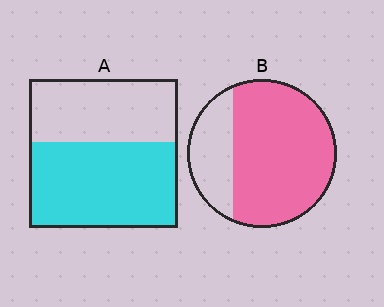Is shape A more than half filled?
Yes.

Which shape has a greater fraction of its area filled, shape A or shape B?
Shape B.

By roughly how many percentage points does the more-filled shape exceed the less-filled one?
By roughly 15 percentage points (B over A).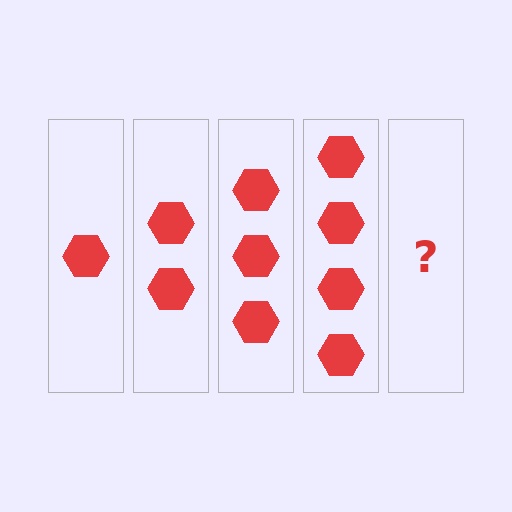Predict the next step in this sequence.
The next step is 5 hexagons.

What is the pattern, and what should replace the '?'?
The pattern is that each step adds one more hexagon. The '?' should be 5 hexagons.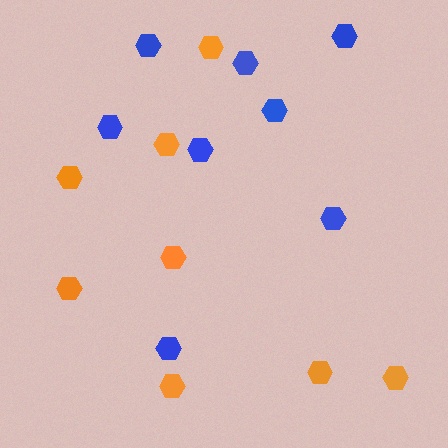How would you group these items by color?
There are 2 groups: one group of blue hexagons (8) and one group of orange hexagons (8).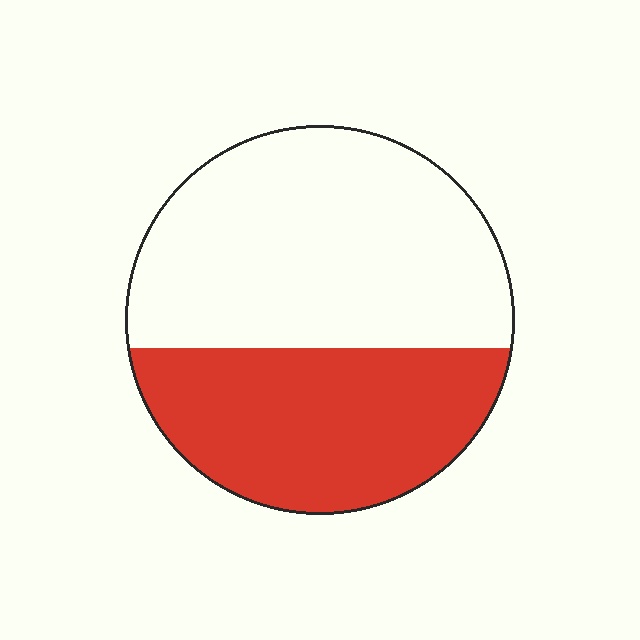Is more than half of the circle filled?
No.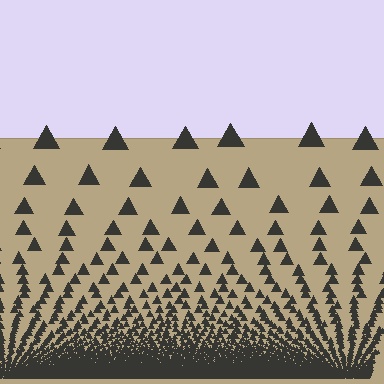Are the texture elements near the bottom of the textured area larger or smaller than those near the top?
Smaller. The gradient is inverted — elements near the bottom are smaller and denser.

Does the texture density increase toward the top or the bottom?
Density increases toward the bottom.